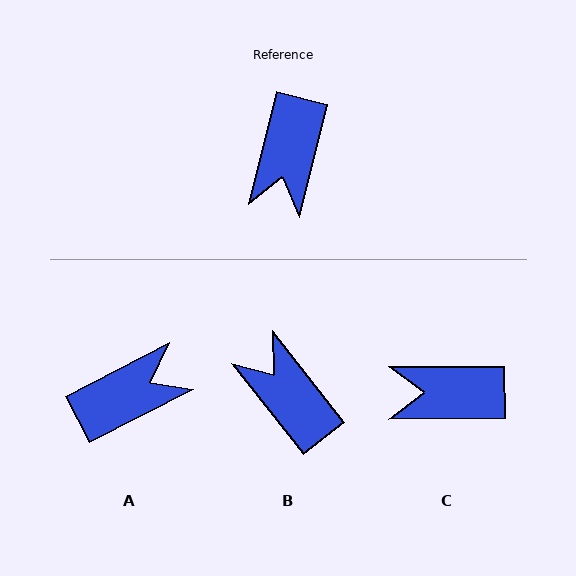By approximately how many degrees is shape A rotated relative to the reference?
Approximately 131 degrees counter-clockwise.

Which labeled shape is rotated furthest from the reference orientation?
A, about 131 degrees away.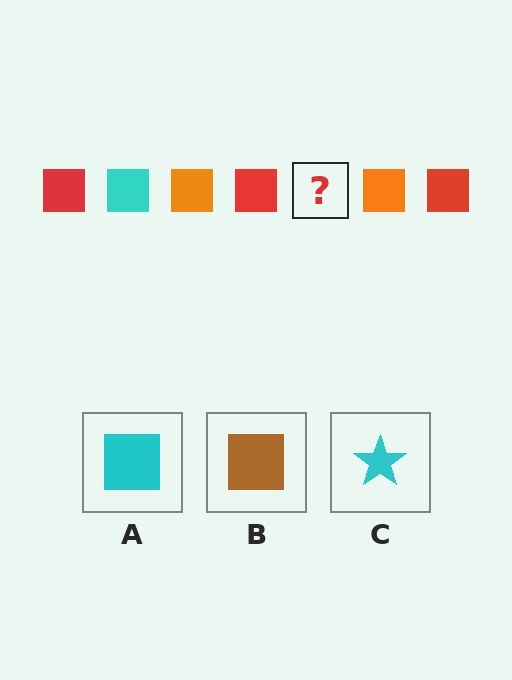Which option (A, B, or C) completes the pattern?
A.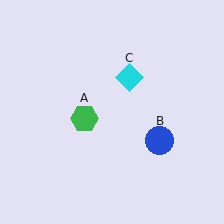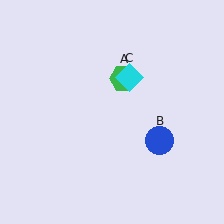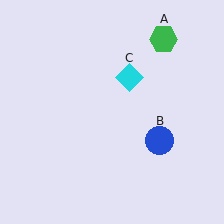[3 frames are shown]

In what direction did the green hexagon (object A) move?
The green hexagon (object A) moved up and to the right.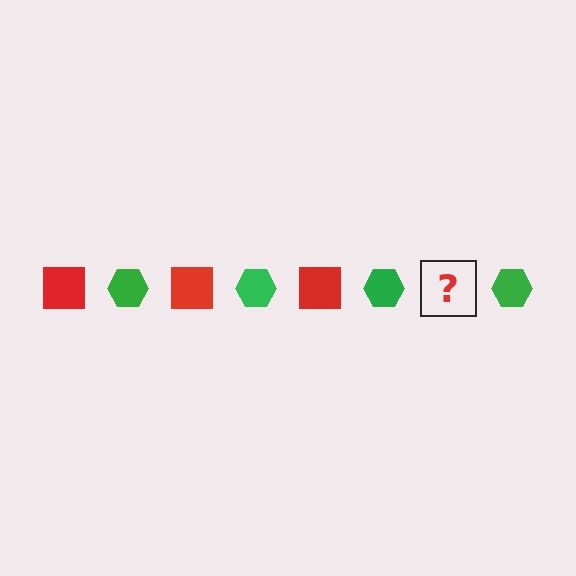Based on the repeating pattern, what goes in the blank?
The blank should be a red square.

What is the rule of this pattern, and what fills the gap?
The rule is that the pattern alternates between red square and green hexagon. The gap should be filled with a red square.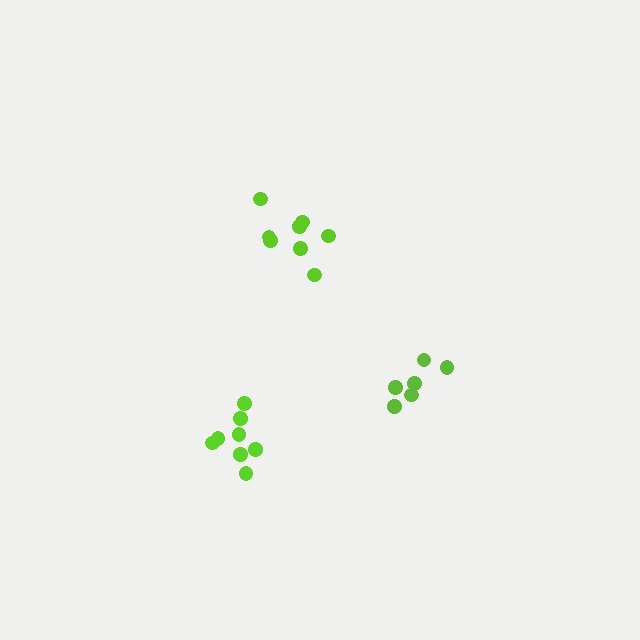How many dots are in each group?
Group 1: 8 dots, Group 2: 6 dots, Group 3: 8 dots (22 total).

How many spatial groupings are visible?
There are 3 spatial groupings.